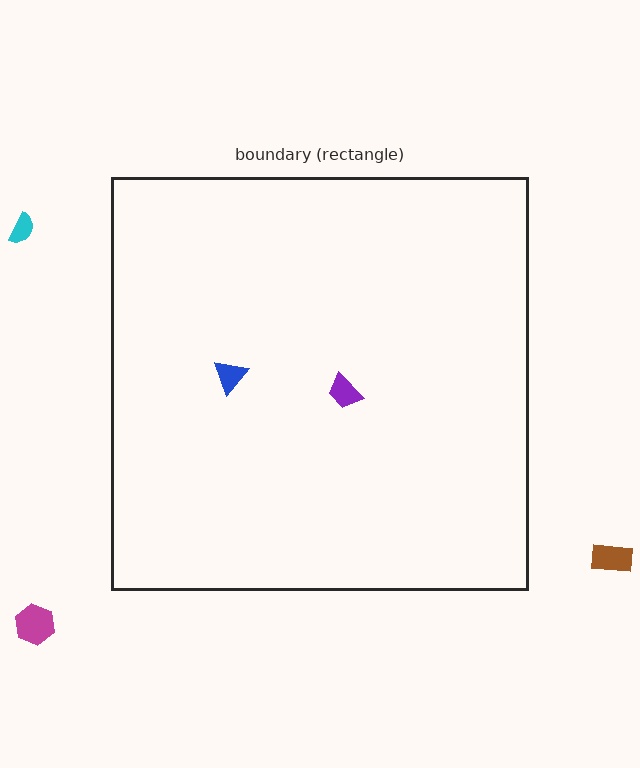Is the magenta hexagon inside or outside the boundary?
Outside.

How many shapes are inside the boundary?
2 inside, 3 outside.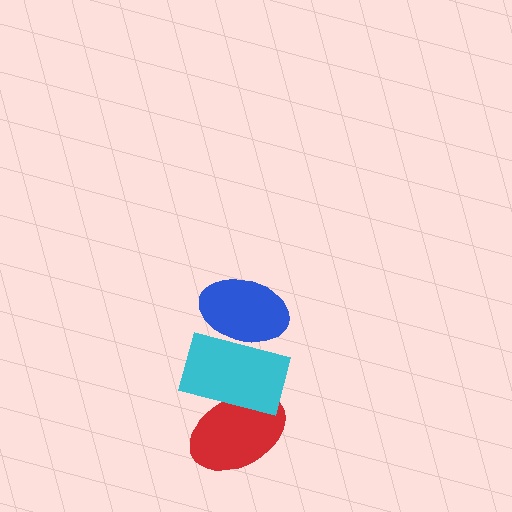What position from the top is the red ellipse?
The red ellipse is 3rd from the top.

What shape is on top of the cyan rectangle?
The blue ellipse is on top of the cyan rectangle.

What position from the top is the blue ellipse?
The blue ellipse is 1st from the top.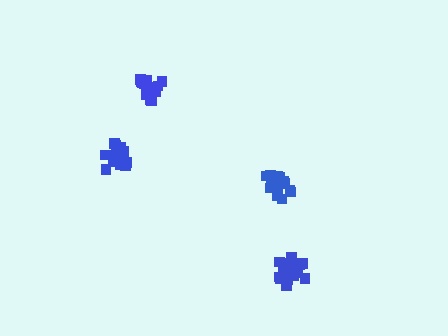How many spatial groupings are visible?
There are 4 spatial groupings.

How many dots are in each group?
Group 1: 16 dots, Group 2: 17 dots, Group 3: 17 dots, Group 4: 16 dots (66 total).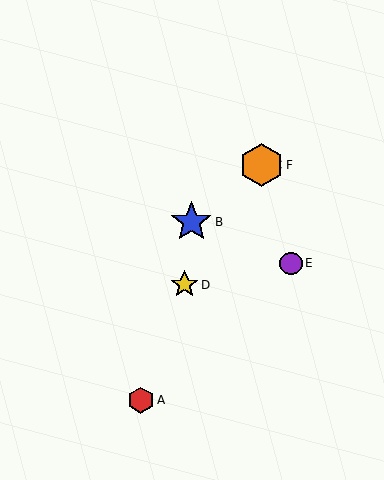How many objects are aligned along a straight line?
3 objects (B, C, F) are aligned along a straight line.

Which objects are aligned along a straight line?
Objects B, C, F are aligned along a straight line.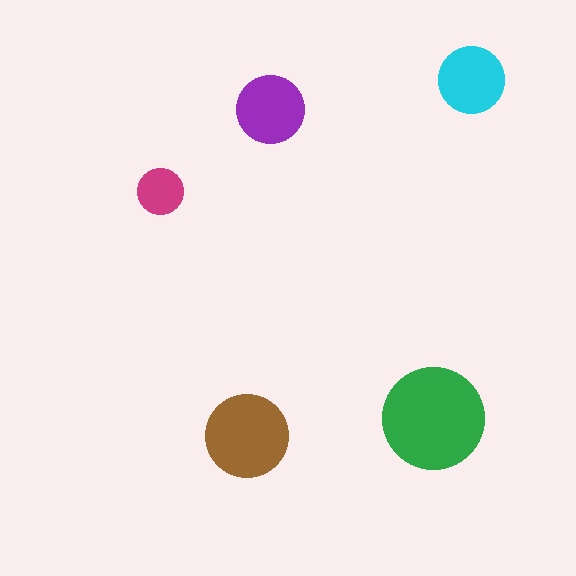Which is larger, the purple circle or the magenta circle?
The purple one.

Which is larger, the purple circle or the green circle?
The green one.